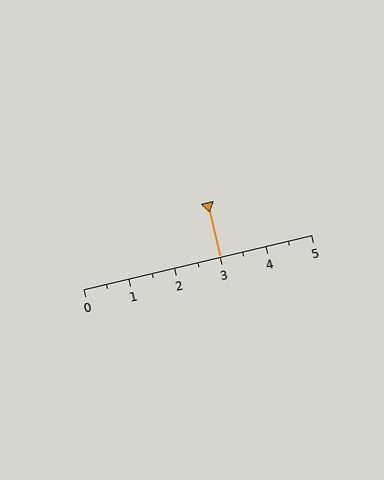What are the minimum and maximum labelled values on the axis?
The axis runs from 0 to 5.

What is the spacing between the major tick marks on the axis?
The major ticks are spaced 1 apart.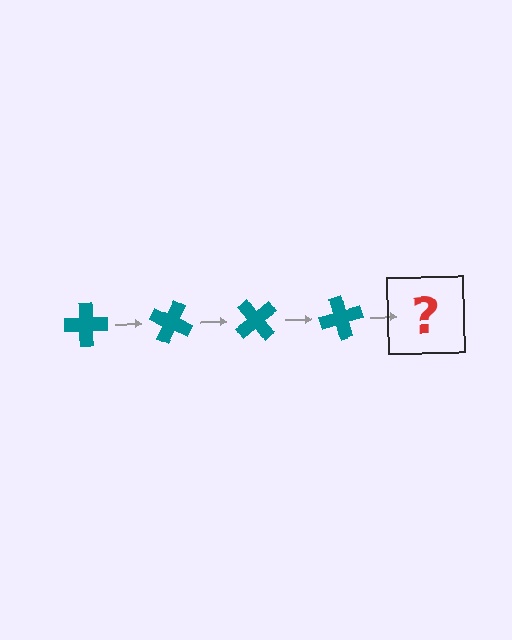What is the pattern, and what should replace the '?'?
The pattern is that the cross rotates 25 degrees each step. The '?' should be a teal cross rotated 100 degrees.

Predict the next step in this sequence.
The next step is a teal cross rotated 100 degrees.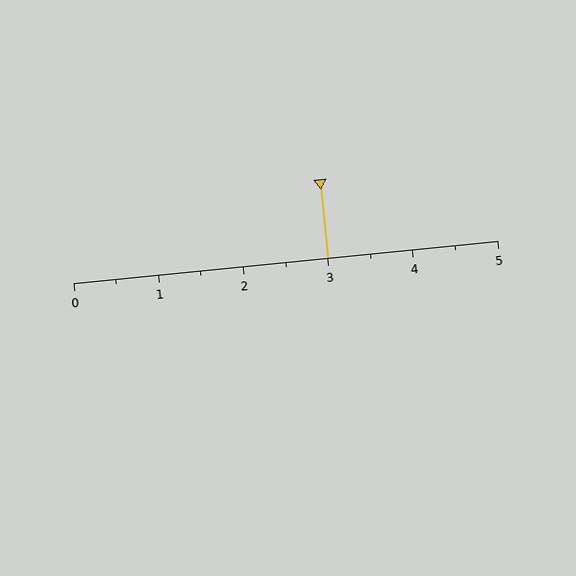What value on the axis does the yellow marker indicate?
The marker indicates approximately 3.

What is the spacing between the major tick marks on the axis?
The major ticks are spaced 1 apart.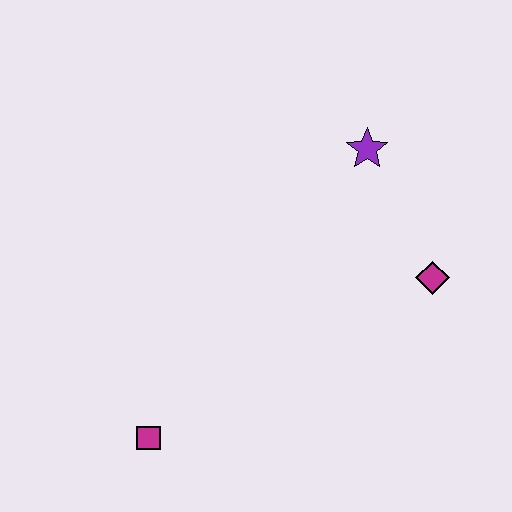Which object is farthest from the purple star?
The magenta square is farthest from the purple star.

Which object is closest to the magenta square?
The magenta diamond is closest to the magenta square.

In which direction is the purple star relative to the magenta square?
The purple star is above the magenta square.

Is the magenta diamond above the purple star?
No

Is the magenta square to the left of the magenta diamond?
Yes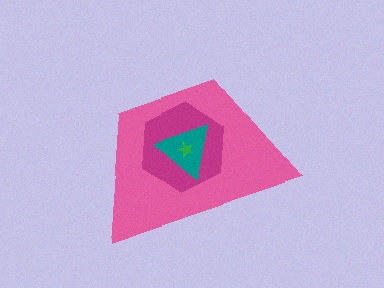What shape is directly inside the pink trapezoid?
The magenta hexagon.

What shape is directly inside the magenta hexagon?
The teal triangle.